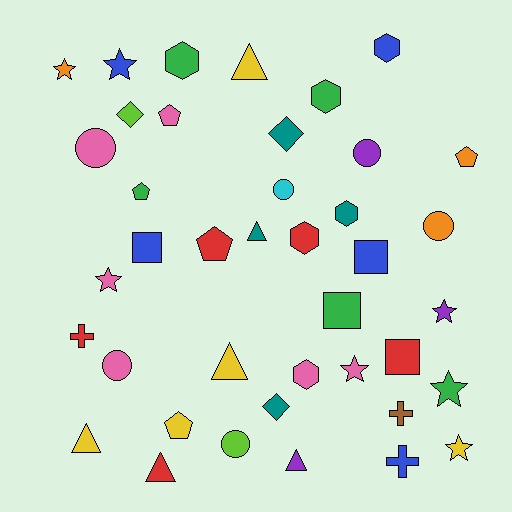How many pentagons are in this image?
There are 5 pentagons.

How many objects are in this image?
There are 40 objects.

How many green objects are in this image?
There are 5 green objects.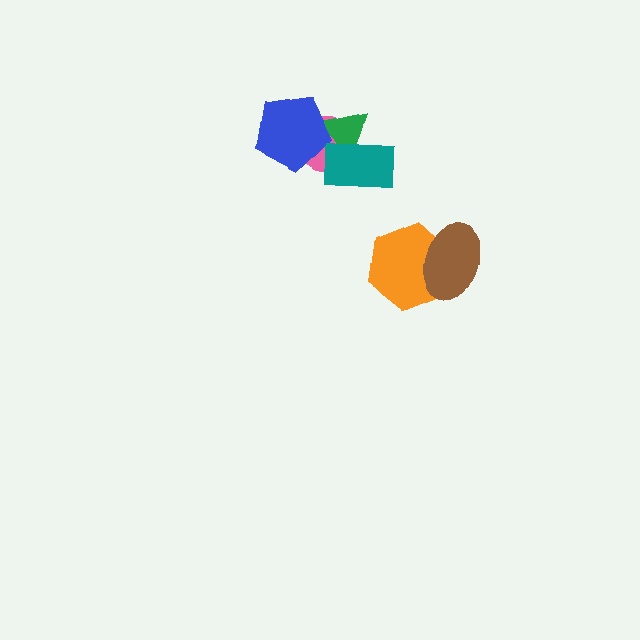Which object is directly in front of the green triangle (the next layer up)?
The blue pentagon is directly in front of the green triangle.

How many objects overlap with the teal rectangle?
2 objects overlap with the teal rectangle.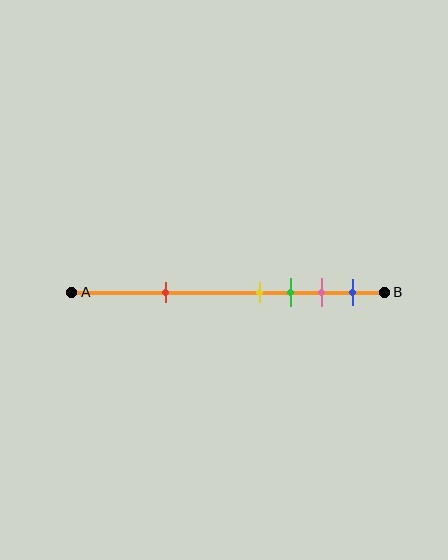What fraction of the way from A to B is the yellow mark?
The yellow mark is approximately 60% (0.6) of the way from A to B.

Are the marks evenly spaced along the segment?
No, the marks are not evenly spaced.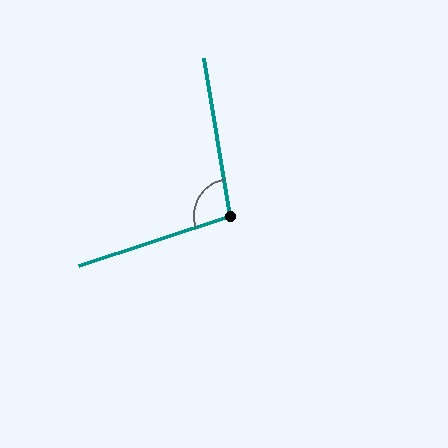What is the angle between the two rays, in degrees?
Approximately 99 degrees.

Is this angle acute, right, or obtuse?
It is obtuse.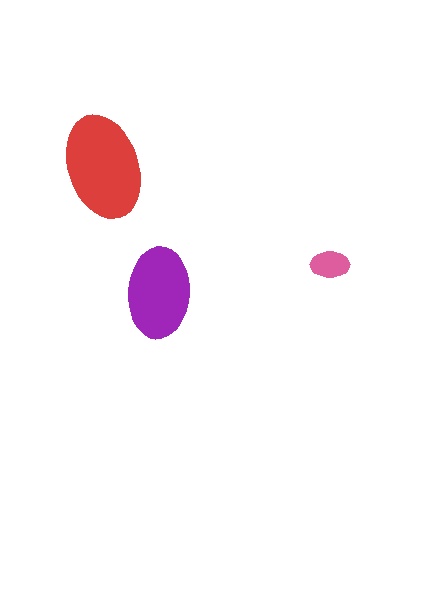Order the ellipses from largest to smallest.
the red one, the purple one, the pink one.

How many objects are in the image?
There are 3 objects in the image.